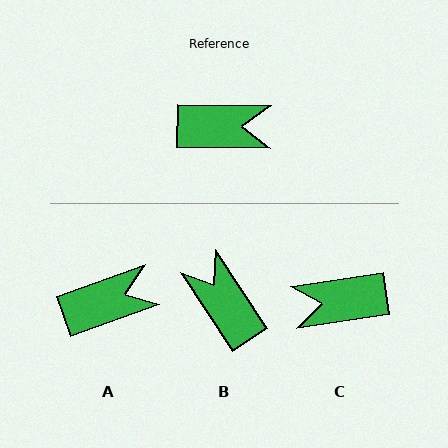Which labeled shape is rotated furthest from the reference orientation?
C, about 171 degrees away.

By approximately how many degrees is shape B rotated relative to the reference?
Approximately 124 degrees counter-clockwise.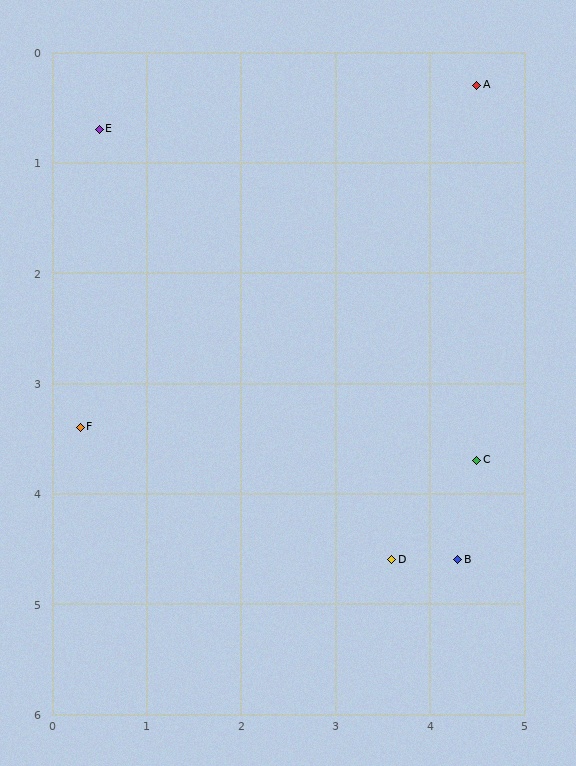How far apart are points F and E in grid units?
Points F and E are about 2.7 grid units apart.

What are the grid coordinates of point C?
Point C is at approximately (4.5, 3.7).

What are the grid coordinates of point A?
Point A is at approximately (4.5, 0.3).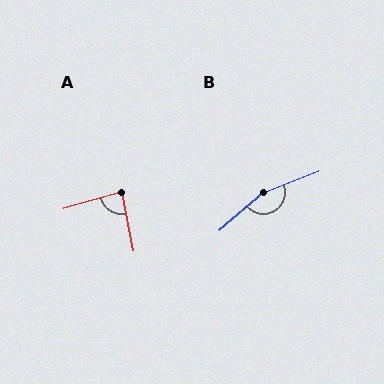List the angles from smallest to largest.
A (85°), B (160°).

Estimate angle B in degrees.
Approximately 160 degrees.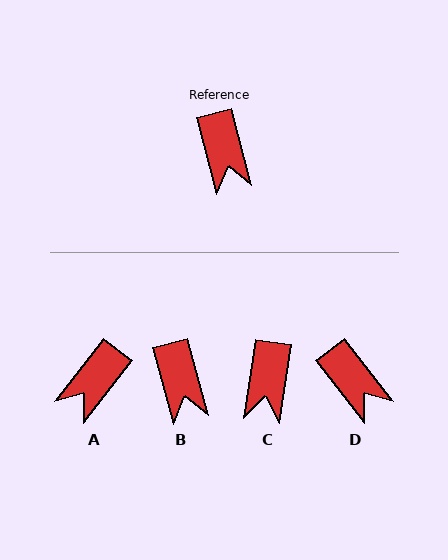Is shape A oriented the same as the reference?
No, it is off by about 53 degrees.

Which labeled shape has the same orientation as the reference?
B.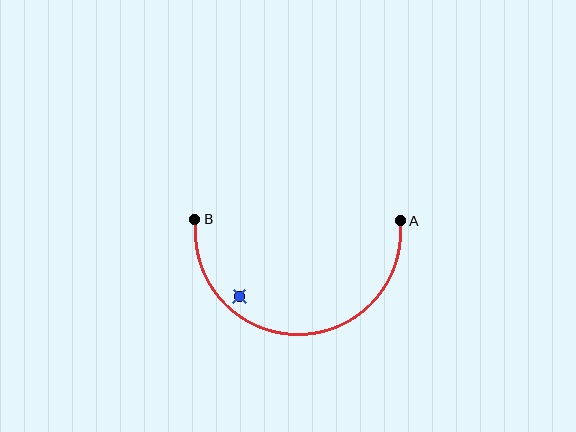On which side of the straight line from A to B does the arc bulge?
The arc bulges below the straight line connecting A and B.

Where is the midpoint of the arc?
The arc midpoint is the point on the curve farthest from the straight line joining A and B. It sits below that line.